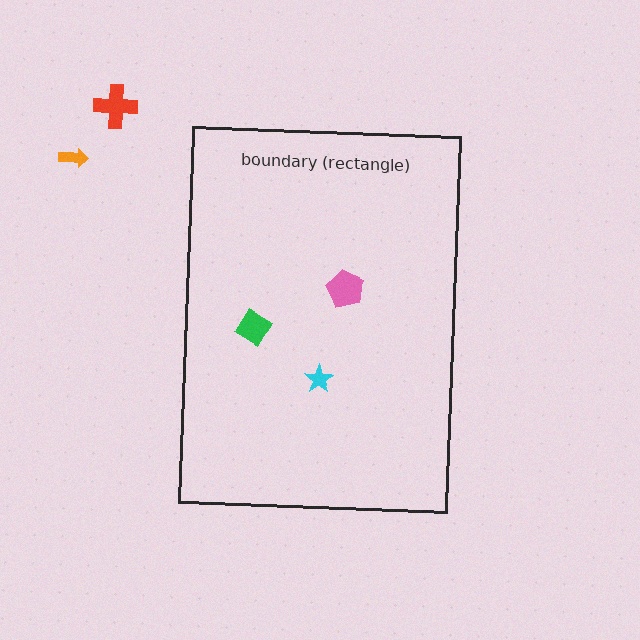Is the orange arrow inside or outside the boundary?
Outside.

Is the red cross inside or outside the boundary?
Outside.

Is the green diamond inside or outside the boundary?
Inside.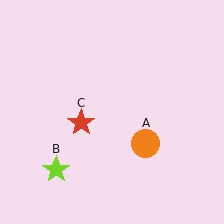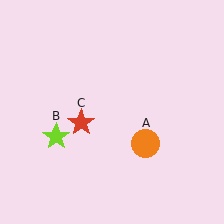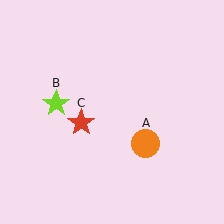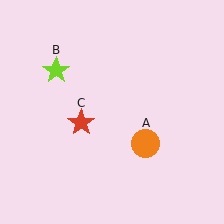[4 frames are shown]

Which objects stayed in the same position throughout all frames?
Orange circle (object A) and red star (object C) remained stationary.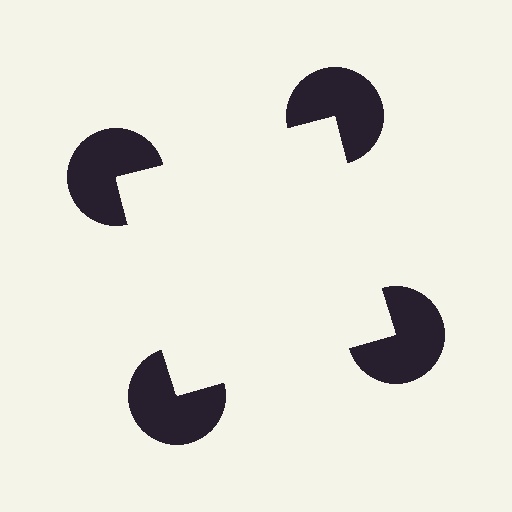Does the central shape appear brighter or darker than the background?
It typically appears slightly brighter than the background, even though no actual brightness change is drawn.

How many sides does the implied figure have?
4 sides.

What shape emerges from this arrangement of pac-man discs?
An illusory square — its edges are inferred from the aligned wedge cuts in the pac-man discs, not physically drawn.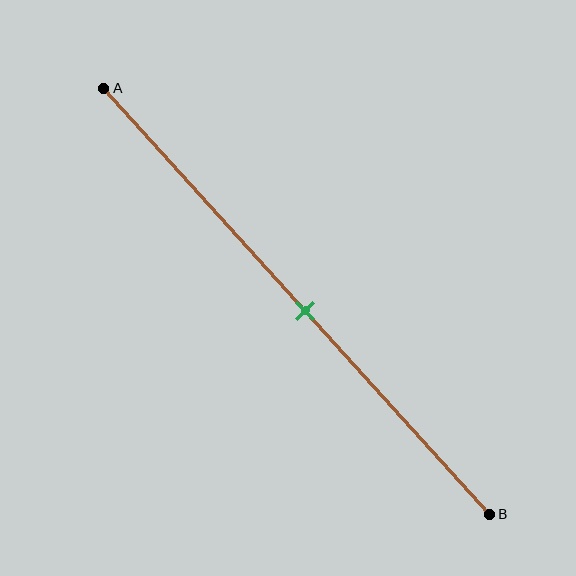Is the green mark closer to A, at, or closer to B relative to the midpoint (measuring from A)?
The green mark is approximately at the midpoint of segment AB.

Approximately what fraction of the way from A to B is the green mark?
The green mark is approximately 50% of the way from A to B.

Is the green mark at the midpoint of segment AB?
Yes, the mark is approximately at the midpoint.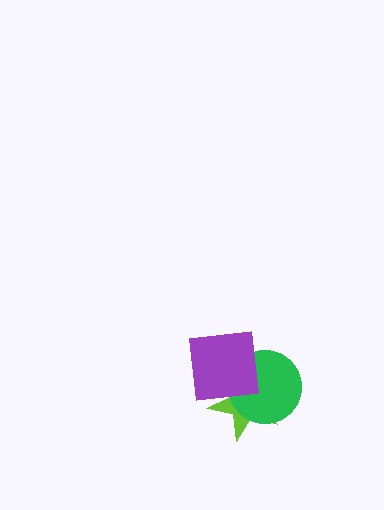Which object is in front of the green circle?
The purple square is in front of the green circle.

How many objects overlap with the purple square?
2 objects overlap with the purple square.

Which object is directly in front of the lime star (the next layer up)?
The green circle is directly in front of the lime star.